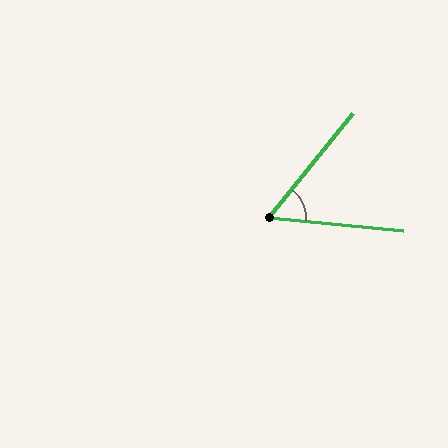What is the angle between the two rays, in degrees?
Approximately 56 degrees.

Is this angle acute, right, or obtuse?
It is acute.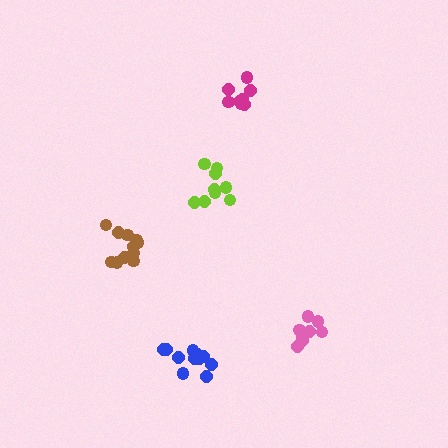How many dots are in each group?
Group 1: 9 dots, Group 2: 8 dots, Group 3: 11 dots, Group 4: 11 dots, Group 5: 8 dots (47 total).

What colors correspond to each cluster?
The clusters are colored: lime, magenta, brown, blue, pink.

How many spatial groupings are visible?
There are 5 spatial groupings.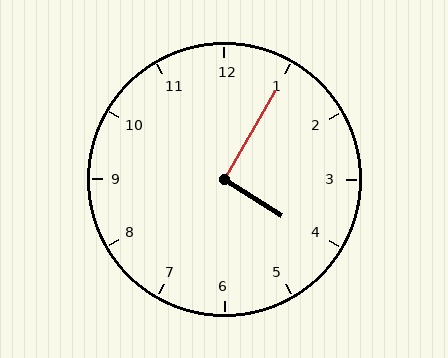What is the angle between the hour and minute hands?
Approximately 92 degrees.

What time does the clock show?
4:05.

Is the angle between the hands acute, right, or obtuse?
It is right.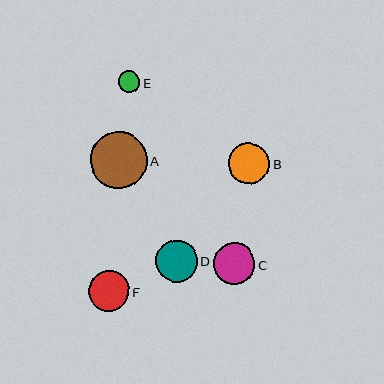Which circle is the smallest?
Circle E is the smallest with a size of approximately 22 pixels.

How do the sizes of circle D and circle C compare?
Circle D and circle C are approximately the same size.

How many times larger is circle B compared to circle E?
Circle B is approximately 1.9 times the size of circle E.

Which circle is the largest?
Circle A is the largest with a size of approximately 57 pixels.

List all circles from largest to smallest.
From largest to smallest: A, D, C, B, F, E.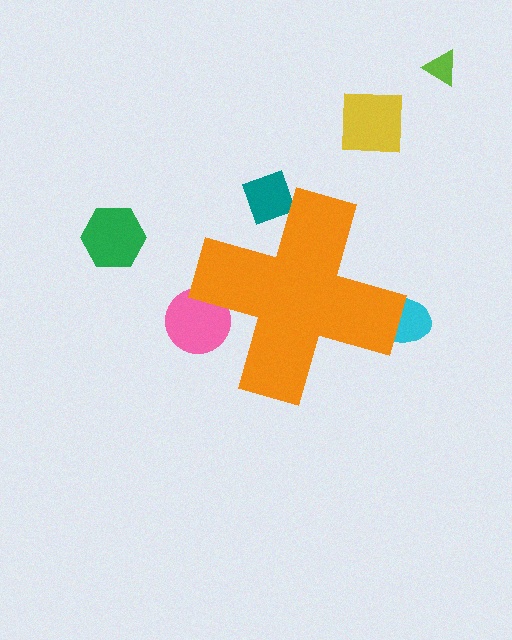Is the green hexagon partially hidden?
No, the green hexagon is fully visible.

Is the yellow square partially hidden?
No, the yellow square is fully visible.